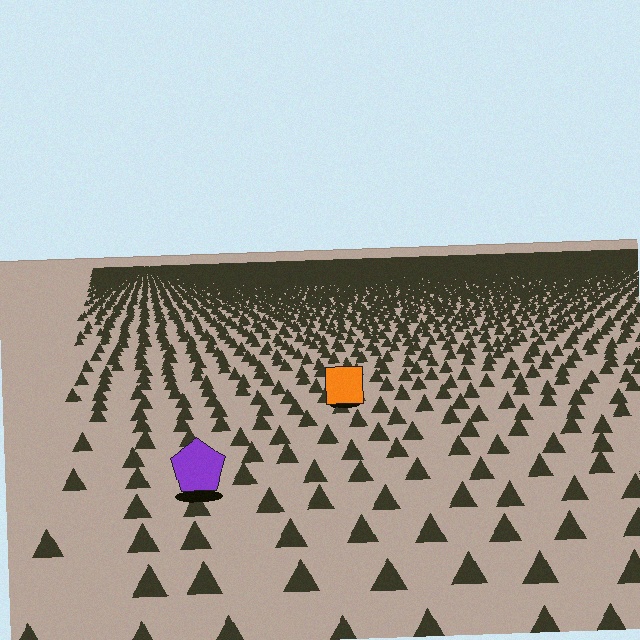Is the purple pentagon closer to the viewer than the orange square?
Yes. The purple pentagon is closer — you can tell from the texture gradient: the ground texture is coarser near it.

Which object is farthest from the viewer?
The orange square is farthest from the viewer. It appears smaller and the ground texture around it is denser.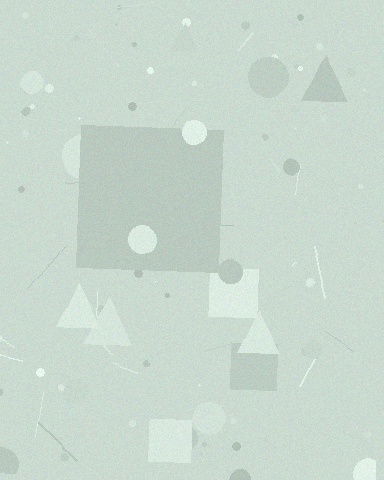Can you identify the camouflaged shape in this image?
The camouflaged shape is a square.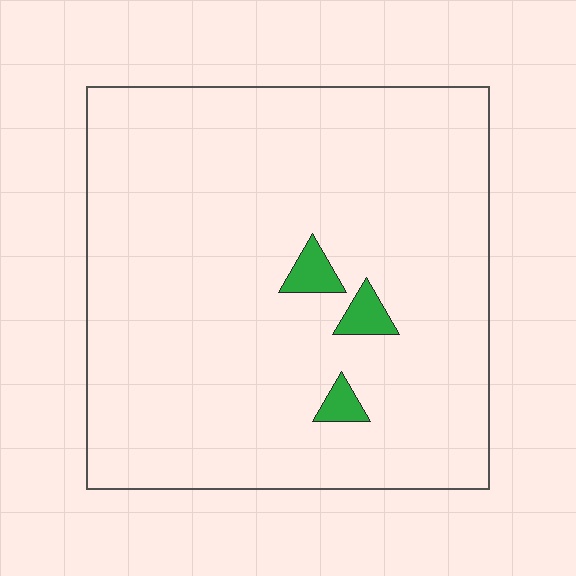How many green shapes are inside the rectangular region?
3.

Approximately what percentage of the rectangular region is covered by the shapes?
Approximately 5%.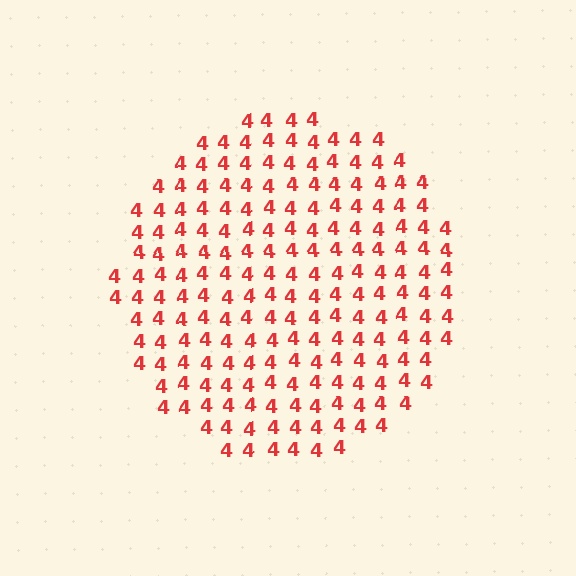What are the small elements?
The small elements are digit 4's.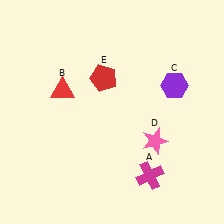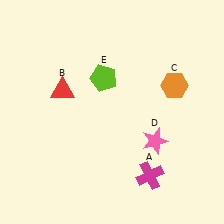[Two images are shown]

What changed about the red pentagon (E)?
In Image 1, E is red. In Image 2, it changed to lime.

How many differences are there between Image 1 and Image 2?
There are 2 differences between the two images.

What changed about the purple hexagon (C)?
In Image 1, C is purple. In Image 2, it changed to orange.